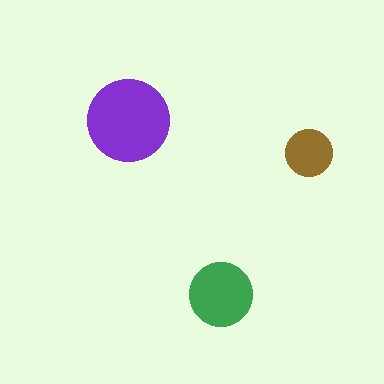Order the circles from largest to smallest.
the purple one, the green one, the brown one.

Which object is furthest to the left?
The purple circle is leftmost.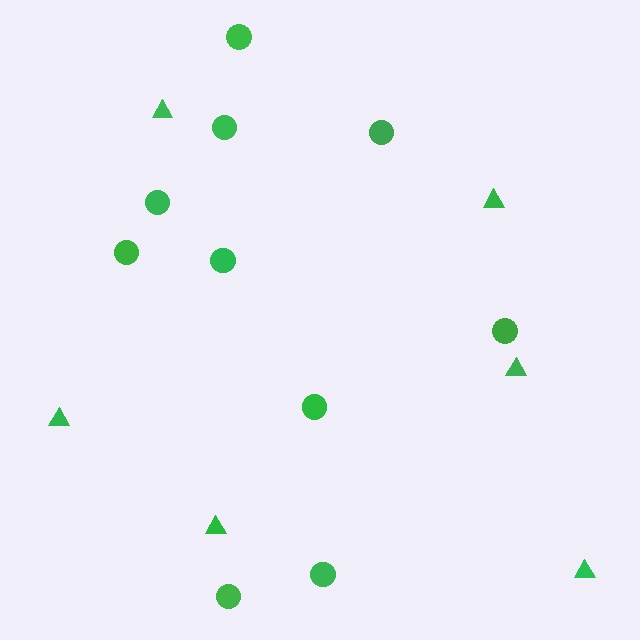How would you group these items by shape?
There are 2 groups: one group of triangles (6) and one group of circles (10).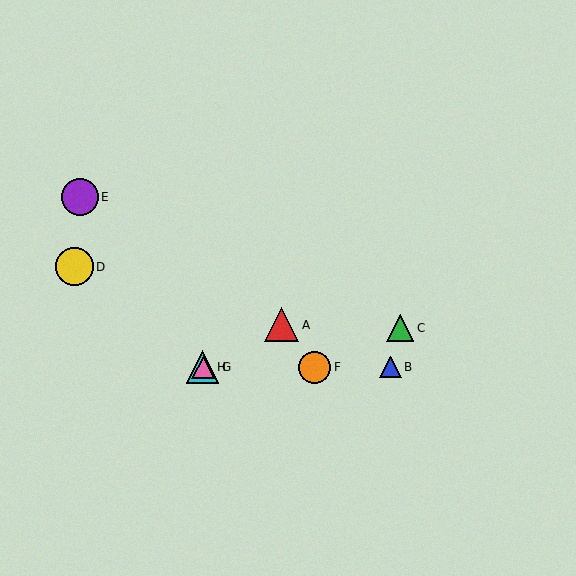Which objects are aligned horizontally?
Objects B, F, G, H are aligned horizontally.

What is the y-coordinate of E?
Object E is at y≈197.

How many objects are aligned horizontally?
4 objects (B, F, G, H) are aligned horizontally.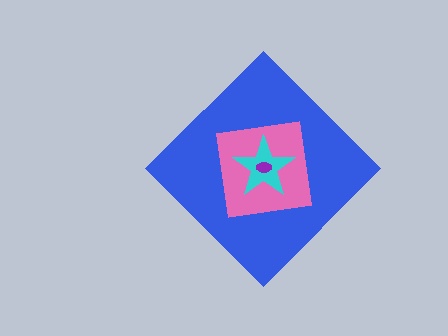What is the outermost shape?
The blue diamond.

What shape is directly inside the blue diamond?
The pink square.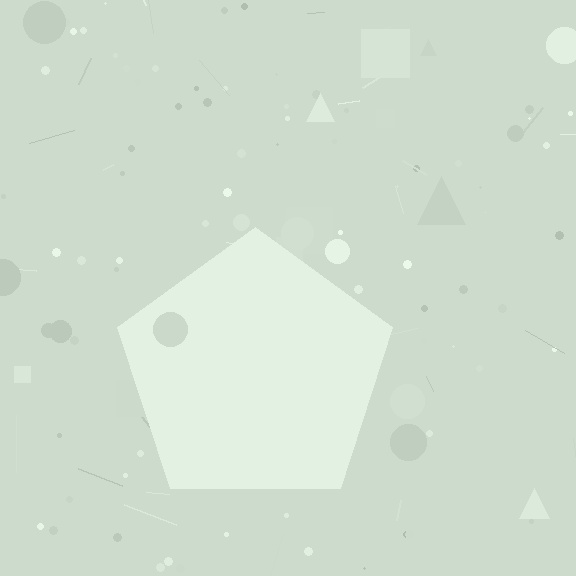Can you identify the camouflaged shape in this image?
The camouflaged shape is a pentagon.